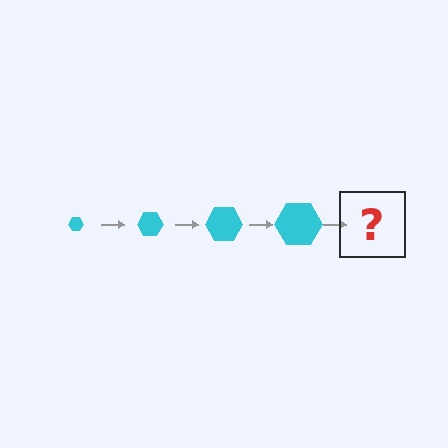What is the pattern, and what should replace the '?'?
The pattern is that the hexagon gets progressively larger each step. The '?' should be a cyan hexagon, larger than the previous one.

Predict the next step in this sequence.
The next step is a cyan hexagon, larger than the previous one.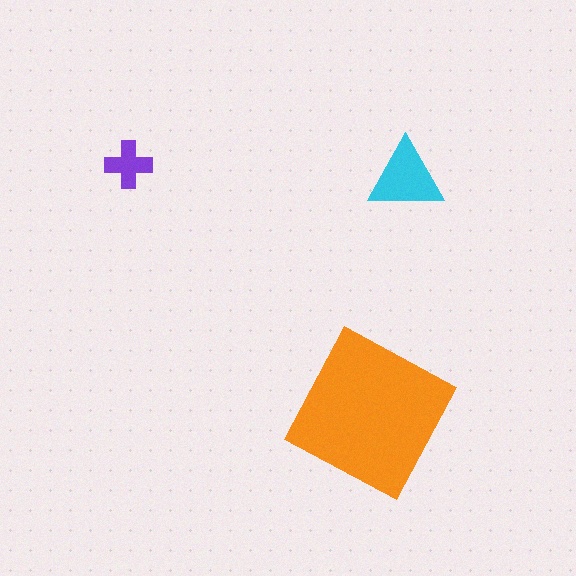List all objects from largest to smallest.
The orange square, the cyan triangle, the purple cross.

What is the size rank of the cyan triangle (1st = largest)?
2nd.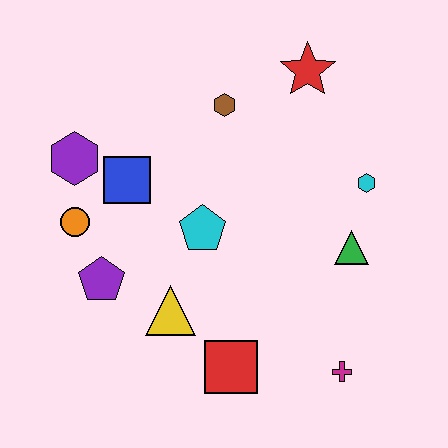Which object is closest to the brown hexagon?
The red star is closest to the brown hexagon.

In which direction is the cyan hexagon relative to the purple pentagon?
The cyan hexagon is to the right of the purple pentagon.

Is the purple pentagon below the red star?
Yes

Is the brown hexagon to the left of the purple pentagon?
No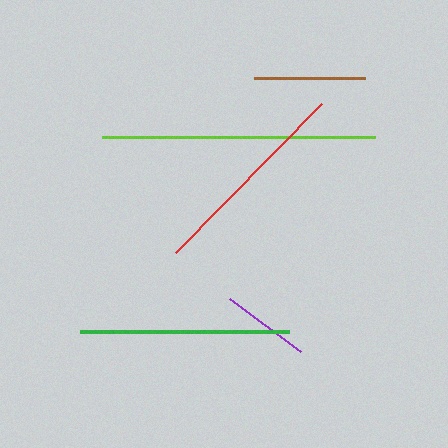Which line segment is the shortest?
The purple line is the shortest at approximately 88 pixels.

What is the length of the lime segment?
The lime segment is approximately 274 pixels long.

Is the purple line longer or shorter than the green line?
The green line is longer than the purple line.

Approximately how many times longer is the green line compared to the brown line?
The green line is approximately 1.9 times the length of the brown line.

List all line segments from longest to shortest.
From longest to shortest: lime, green, red, brown, purple.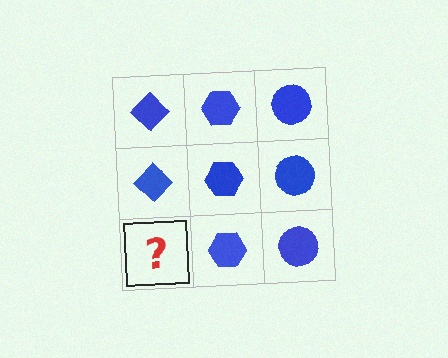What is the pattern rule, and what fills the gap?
The rule is that each column has a consistent shape. The gap should be filled with a blue diamond.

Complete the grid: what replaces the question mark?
The question mark should be replaced with a blue diamond.